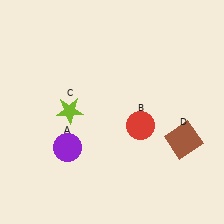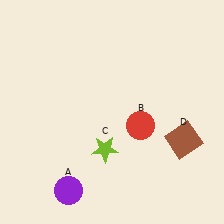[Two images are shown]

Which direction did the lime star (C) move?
The lime star (C) moved down.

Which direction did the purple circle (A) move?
The purple circle (A) moved down.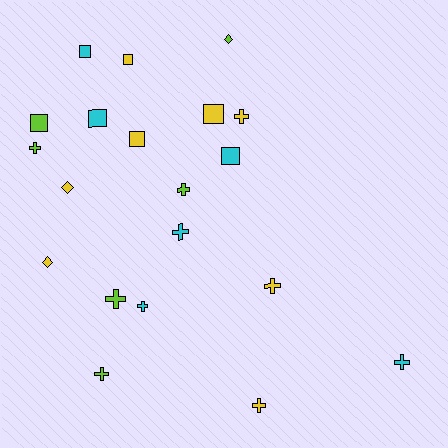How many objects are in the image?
There are 20 objects.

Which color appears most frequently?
Yellow, with 8 objects.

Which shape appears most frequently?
Cross, with 10 objects.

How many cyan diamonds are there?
There are no cyan diamonds.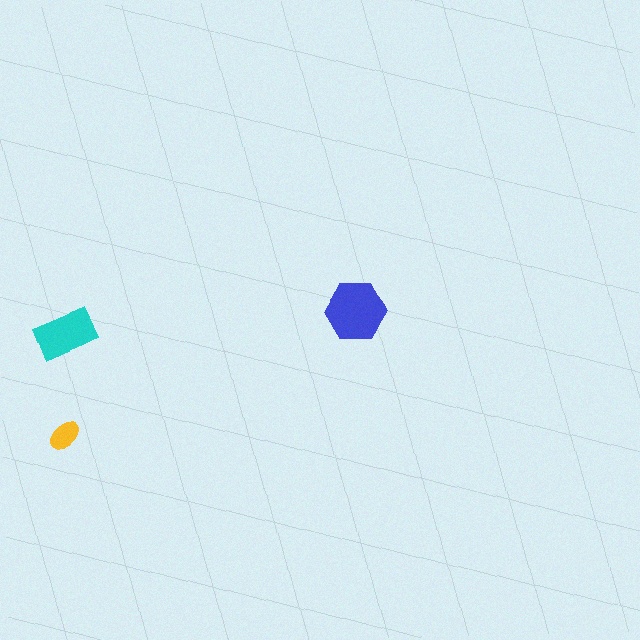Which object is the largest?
The blue hexagon.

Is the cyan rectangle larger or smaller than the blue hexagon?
Smaller.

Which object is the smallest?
The yellow ellipse.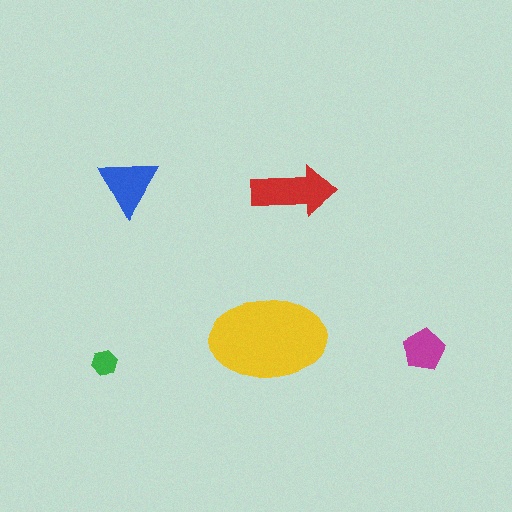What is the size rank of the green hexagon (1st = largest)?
5th.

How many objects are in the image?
There are 5 objects in the image.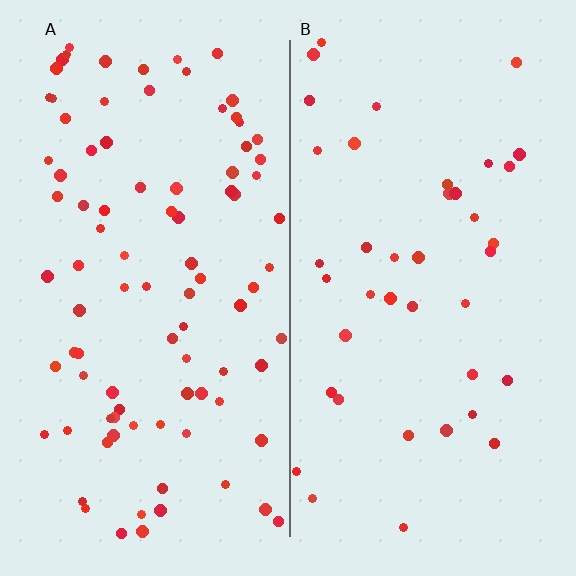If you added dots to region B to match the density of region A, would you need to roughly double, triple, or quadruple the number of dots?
Approximately double.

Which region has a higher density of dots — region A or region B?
A (the left).